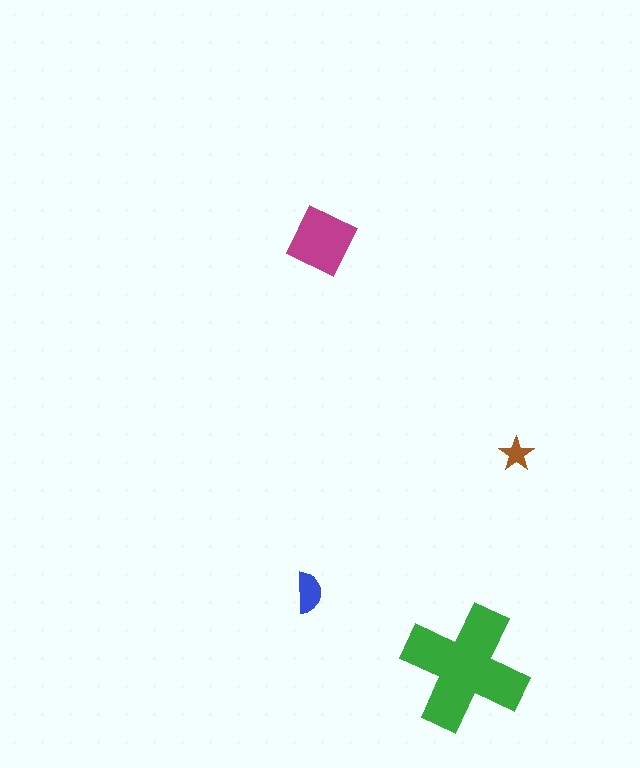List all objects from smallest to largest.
The brown star, the blue semicircle, the magenta square, the green cross.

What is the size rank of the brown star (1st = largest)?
4th.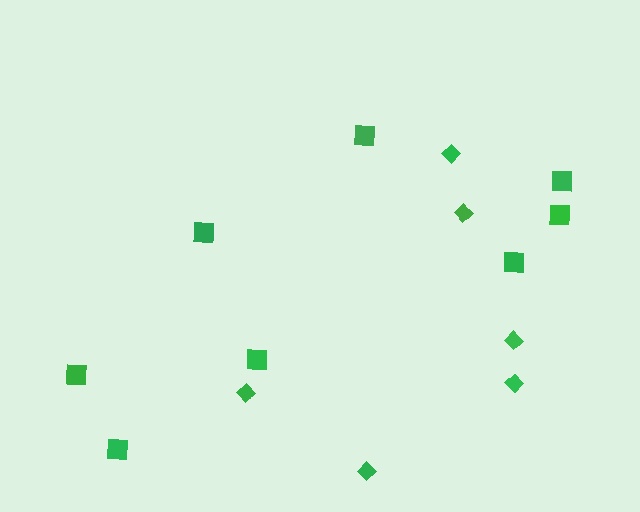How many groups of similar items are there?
There are 2 groups: one group of diamonds (6) and one group of squares (8).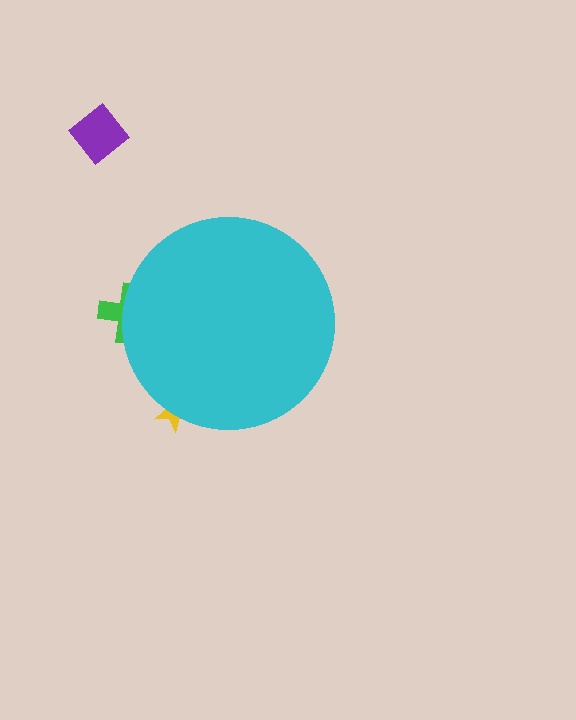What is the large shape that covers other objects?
A cyan circle.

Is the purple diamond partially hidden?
No, the purple diamond is fully visible.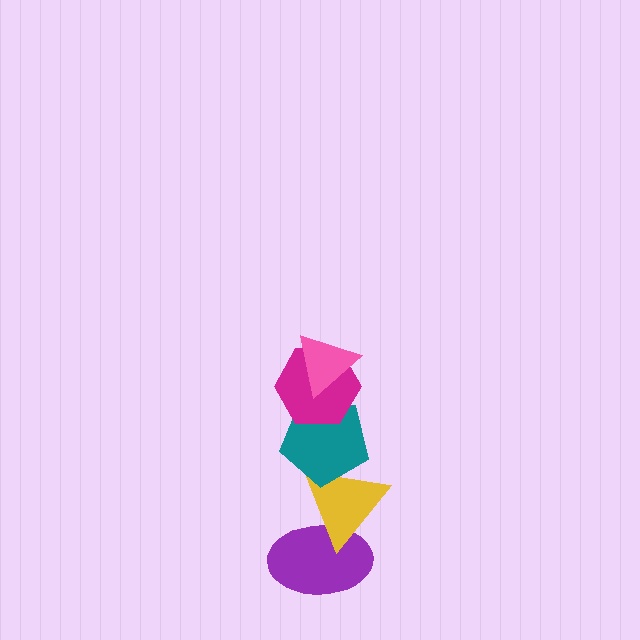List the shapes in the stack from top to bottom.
From top to bottom: the pink triangle, the magenta hexagon, the teal pentagon, the yellow triangle, the purple ellipse.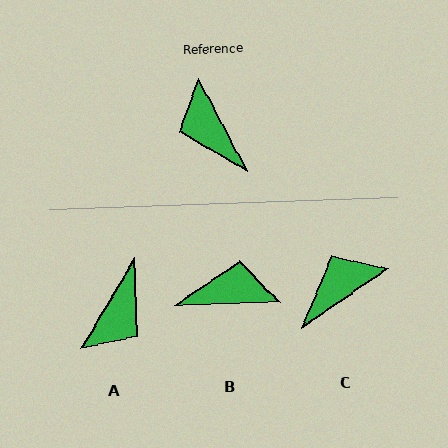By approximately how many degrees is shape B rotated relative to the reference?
Approximately 116 degrees clockwise.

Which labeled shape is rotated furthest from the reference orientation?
A, about 121 degrees away.